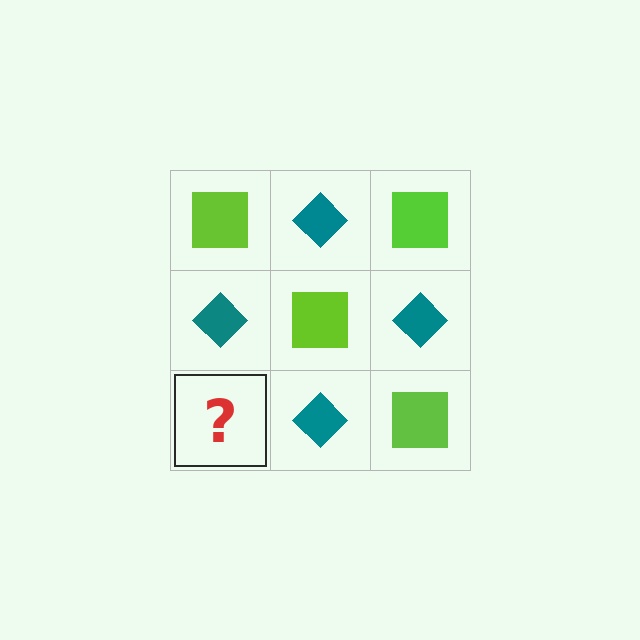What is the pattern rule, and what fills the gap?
The rule is that it alternates lime square and teal diamond in a checkerboard pattern. The gap should be filled with a lime square.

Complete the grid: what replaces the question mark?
The question mark should be replaced with a lime square.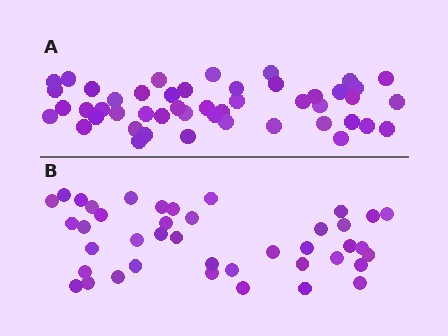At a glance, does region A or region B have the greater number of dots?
Region A (the top region) has more dots.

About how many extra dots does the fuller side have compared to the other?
Region A has roughly 8 or so more dots than region B.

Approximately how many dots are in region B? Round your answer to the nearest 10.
About 40 dots. (The exact count is 41, which rounds to 40.)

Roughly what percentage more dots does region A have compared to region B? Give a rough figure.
About 15% more.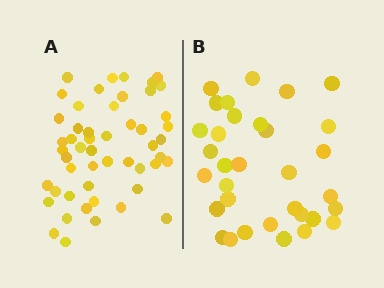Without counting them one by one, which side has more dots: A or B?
Region A (the left region) has more dots.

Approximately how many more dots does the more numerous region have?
Region A has approximately 20 more dots than region B.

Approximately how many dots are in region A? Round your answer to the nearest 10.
About 50 dots. (The exact count is 51, which rounds to 50.)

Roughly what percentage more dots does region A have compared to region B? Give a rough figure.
About 55% more.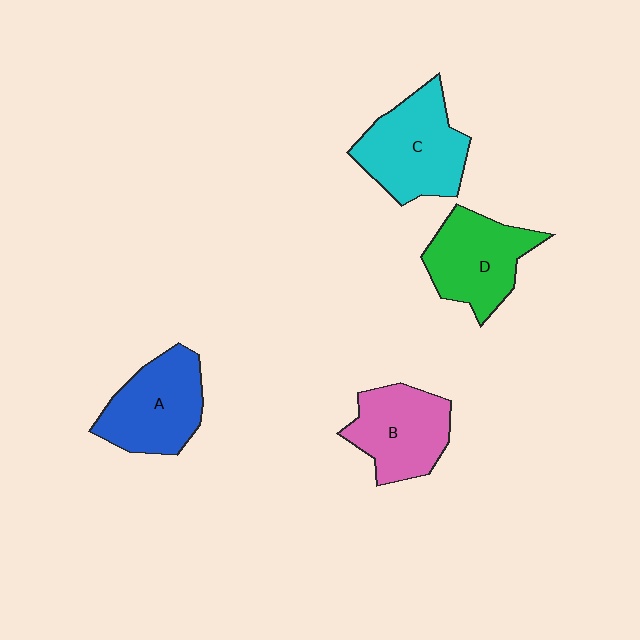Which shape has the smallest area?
Shape B (pink).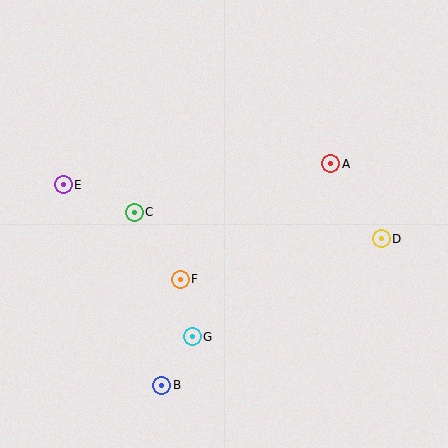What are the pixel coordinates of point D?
Point D is at (381, 239).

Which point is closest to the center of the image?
Point F at (180, 279) is closest to the center.